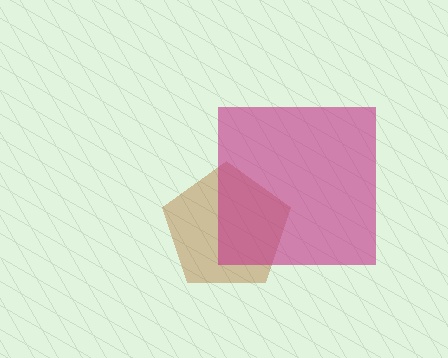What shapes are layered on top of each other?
The layered shapes are: a brown pentagon, a magenta square.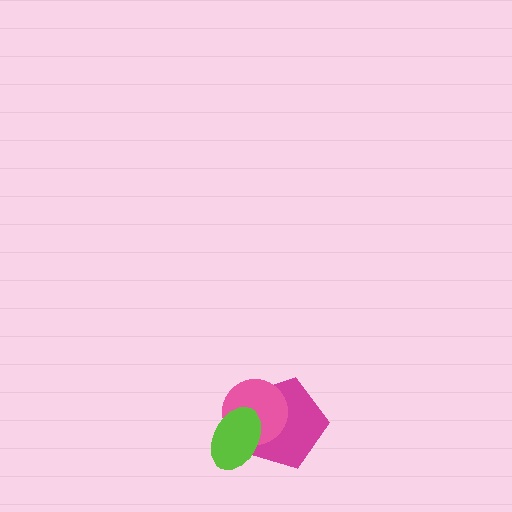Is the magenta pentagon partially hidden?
Yes, it is partially covered by another shape.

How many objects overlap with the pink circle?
2 objects overlap with the pink circle.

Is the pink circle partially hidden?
Yes, it is partially covered by another shape.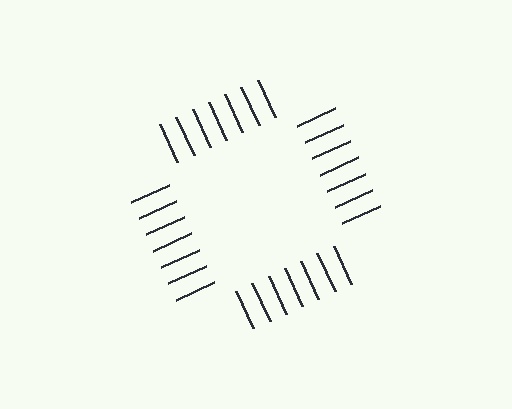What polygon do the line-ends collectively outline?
An illusory square — the line segments terminate on its edges but no continuous stroke is drawn.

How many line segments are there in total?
28 — 7 along each of the 4 edges.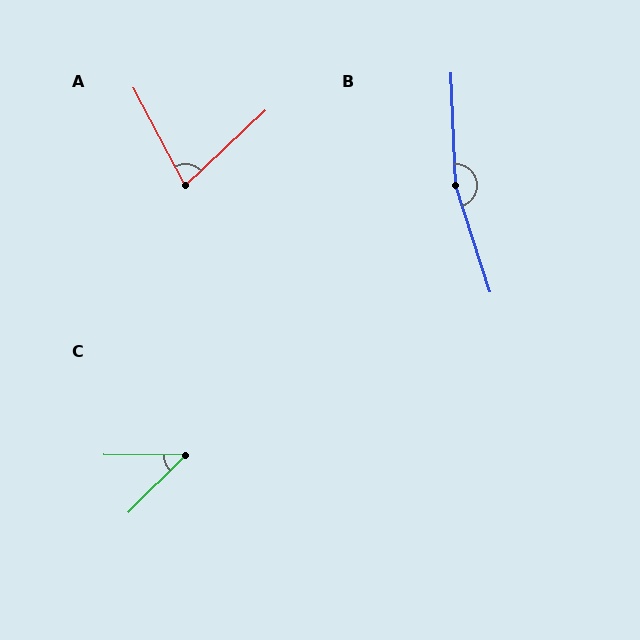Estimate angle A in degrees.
Approximately 75 degrees.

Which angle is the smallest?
C, at approximately 46 degrees.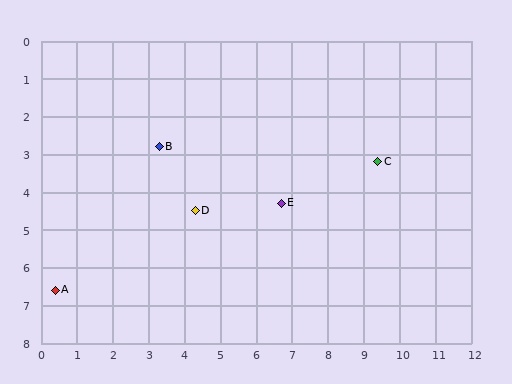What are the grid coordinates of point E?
Point E is at approximately (6.7, 4.3).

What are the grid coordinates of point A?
Point A is at approximately (0.4, 6.6).